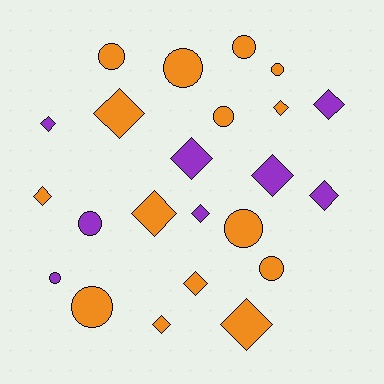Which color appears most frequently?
Orange, with 15 objects.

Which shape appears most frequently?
Diamond, with 13 objects.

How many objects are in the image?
There are 23 objects.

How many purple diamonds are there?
There are 6 purple diamonds.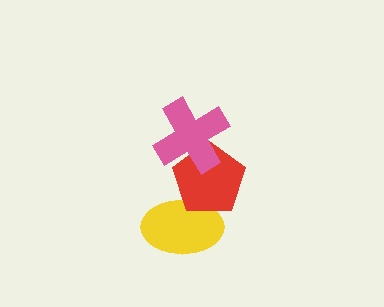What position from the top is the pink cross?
The pink cross is 1st from the top.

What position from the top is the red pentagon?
The red pentagon is 2nd from the top.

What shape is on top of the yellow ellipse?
The red pentagon is on top of the yellow ellipse.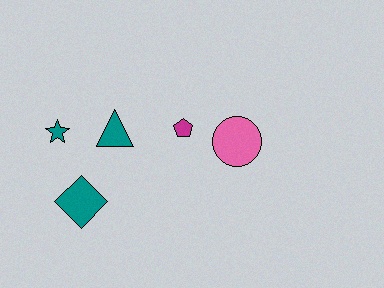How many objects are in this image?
There are 5 objects.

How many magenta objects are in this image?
There is 1 magenta object.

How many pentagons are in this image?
There is 1 pentagon.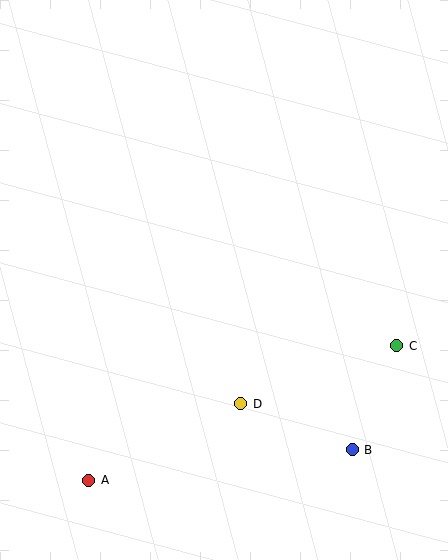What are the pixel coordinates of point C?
Point C is at (397, 346).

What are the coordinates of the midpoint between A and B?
The midpoint between A and B is at (221, 465).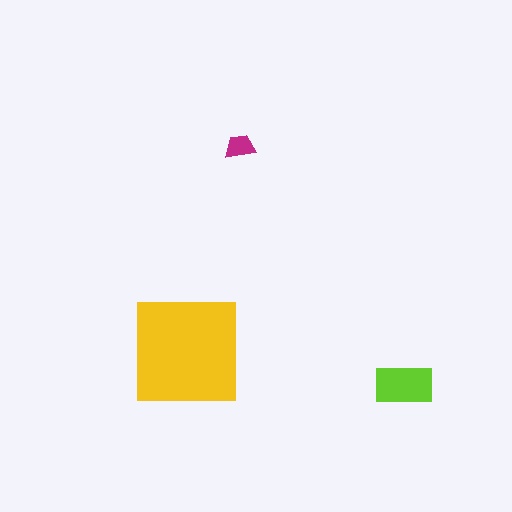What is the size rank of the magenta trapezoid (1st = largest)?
3rd.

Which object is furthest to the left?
The yellow square is leftmost.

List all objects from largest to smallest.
The yellow square, the lime rectangle, the magenta trapezoid.